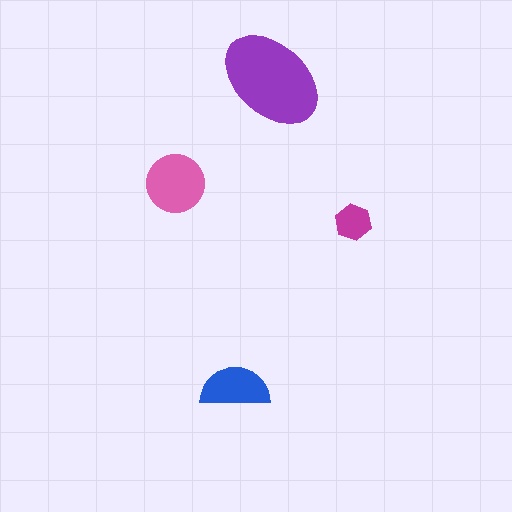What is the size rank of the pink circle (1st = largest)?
2nd.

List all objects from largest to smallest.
The purple ellipse, the pink circle, the blue semicircle, the magenta hexagon.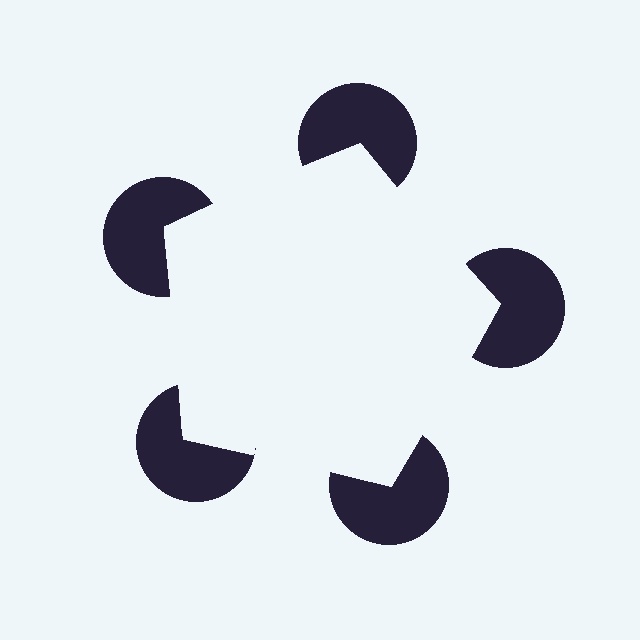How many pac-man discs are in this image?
There are 5 — one at each vertex of the illusory pentagon.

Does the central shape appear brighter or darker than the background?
It typically appears slightly brighter than the background, even though no actual brightness change is drawn.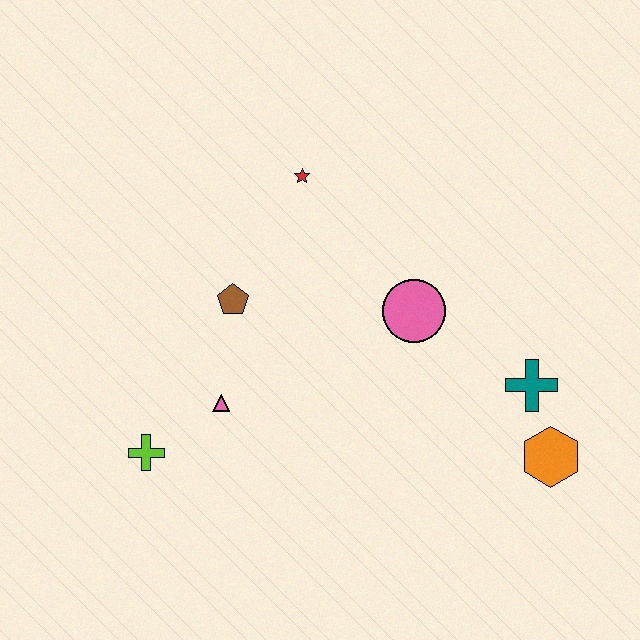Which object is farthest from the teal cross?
The lime cross is farthest from the teal cross.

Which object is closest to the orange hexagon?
The teal cross is closest to the orange hexagon.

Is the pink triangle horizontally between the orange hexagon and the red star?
No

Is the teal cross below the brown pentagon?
Yes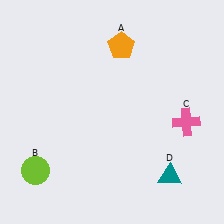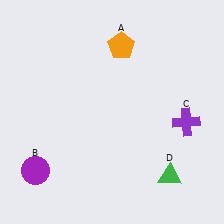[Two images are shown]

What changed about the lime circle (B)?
In Image 1, B is lime. In Image 2, it changed to purple.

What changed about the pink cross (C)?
In Image 1, C is pink. In Image 2, it changed to purple.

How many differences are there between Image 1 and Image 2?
There are 3 differences between the two images.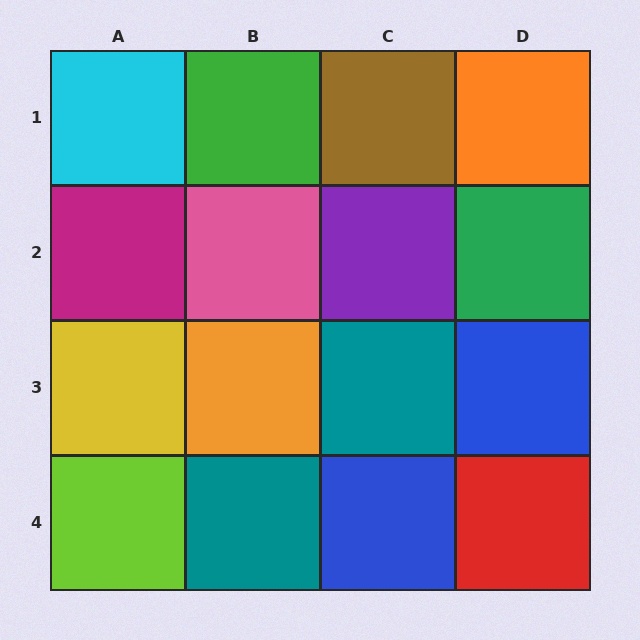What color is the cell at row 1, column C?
Brown.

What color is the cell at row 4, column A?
Lime.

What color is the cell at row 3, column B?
Orange.